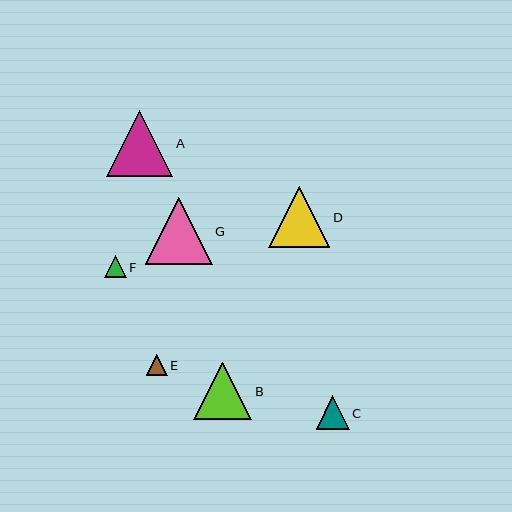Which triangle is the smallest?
Triangle E is the smallest with a size of approximately 21 pixels.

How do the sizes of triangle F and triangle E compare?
Triangle F and triangle E are approximately the same size.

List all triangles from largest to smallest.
From largest to smallest: G, A, D, B, C, F, E.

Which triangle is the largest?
Triangle G is the largest with a size of approximately 67 pixels.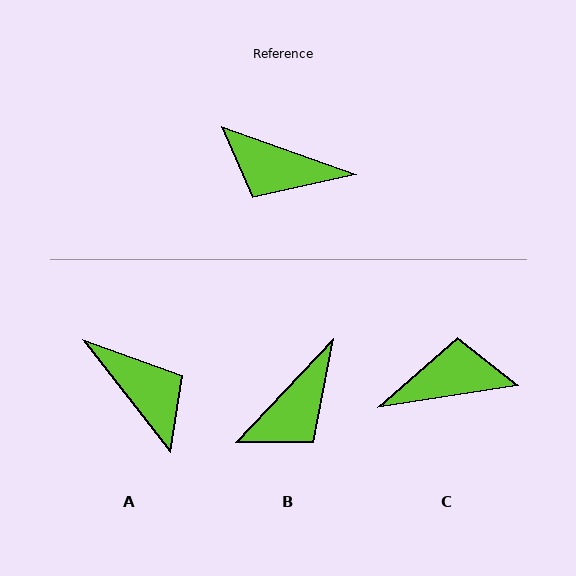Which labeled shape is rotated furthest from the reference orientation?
C, about 152 degrees away.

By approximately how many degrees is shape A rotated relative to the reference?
Approximately 147 degrees counter-clockwise.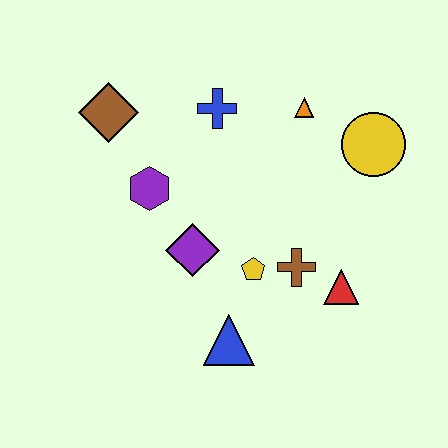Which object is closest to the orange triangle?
The yellow circle is closest to the orange triangle.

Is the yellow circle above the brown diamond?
No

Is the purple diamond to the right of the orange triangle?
No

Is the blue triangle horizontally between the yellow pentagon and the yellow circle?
No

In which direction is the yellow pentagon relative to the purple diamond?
The yellow pentagon is to the right of the purple diamond.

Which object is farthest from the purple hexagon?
The yellow circle is farthest from the purple hexagon.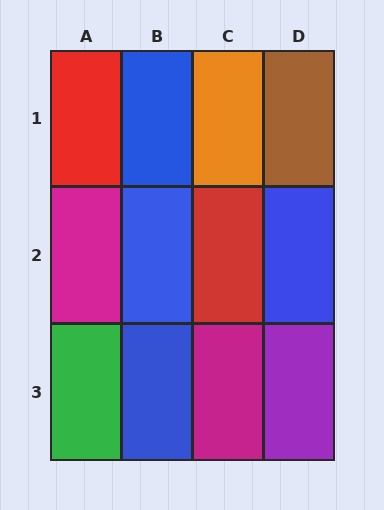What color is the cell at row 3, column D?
Purple.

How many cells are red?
2 cells are red.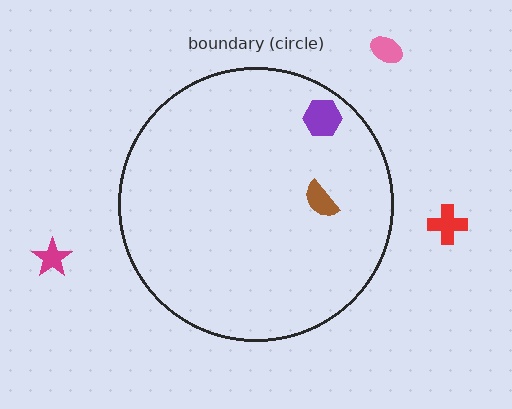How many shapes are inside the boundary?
2 inside, 3 outside.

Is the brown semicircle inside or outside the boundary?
Inside.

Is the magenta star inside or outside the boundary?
Outside.